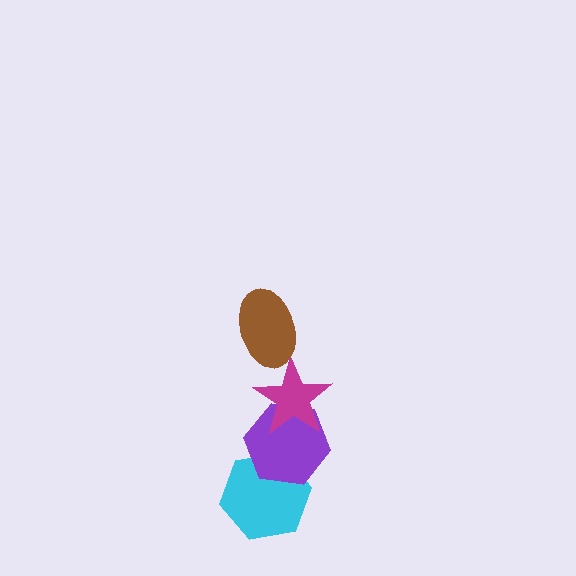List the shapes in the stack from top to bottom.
From top to bottom: the brown ellipse, the magenta star, the purple hexagon, the cyan hexagon.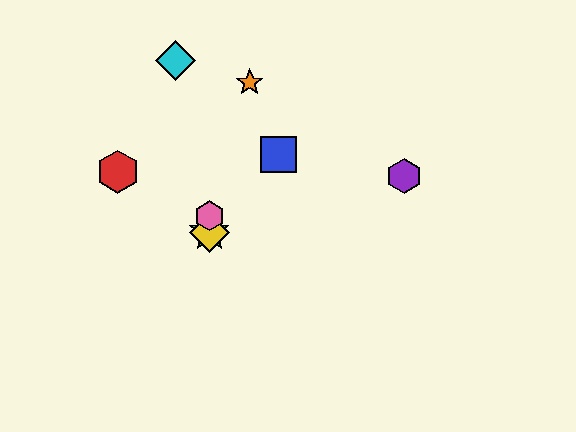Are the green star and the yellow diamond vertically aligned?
Yes, both are at x≈209.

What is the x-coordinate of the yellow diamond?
The yellow diamond is at x≈209.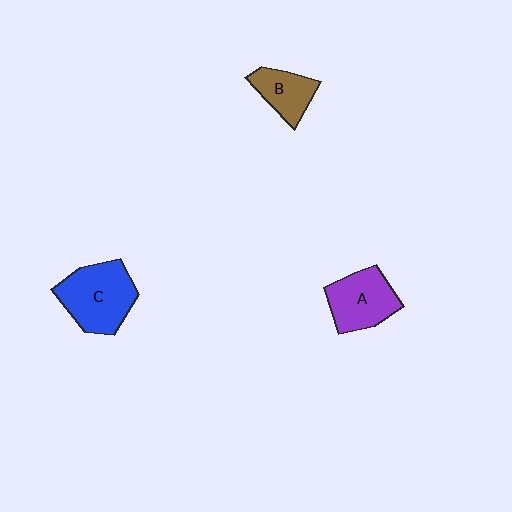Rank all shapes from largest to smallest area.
From largest to smallest: C (blue), A (purple), B (brown).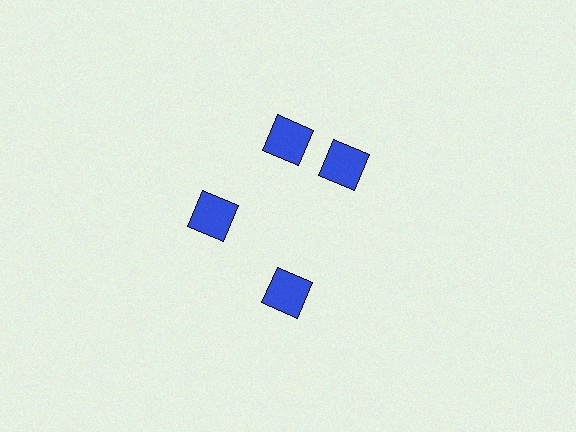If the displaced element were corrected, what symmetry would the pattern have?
It would have 4-fold rotational symmetry — the pattern would map onto itself every 90 degrees.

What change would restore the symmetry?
The symmetry would be restored by rotating it back into even spacing with its neighbors so that all 4 squares sit at equal angles and equal distance from the center.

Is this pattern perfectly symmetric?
No. The 4 blue squares are arranged in a ring, but one element near the 3 o'clock position is rotated out of alignment along the ring, breaking the 4-fold rotational symmetry.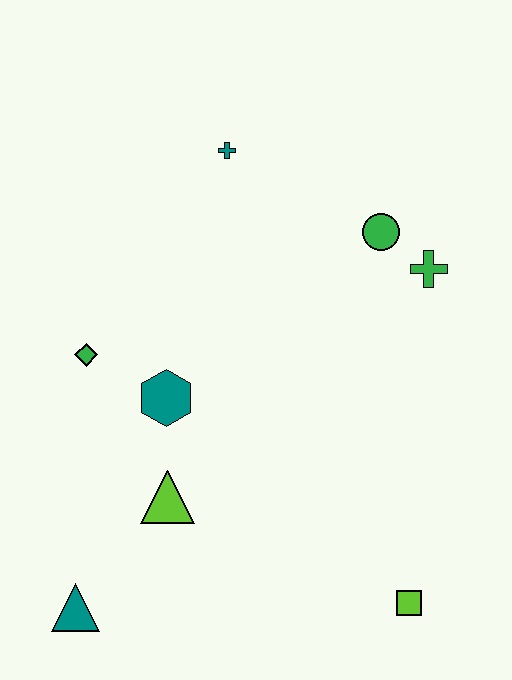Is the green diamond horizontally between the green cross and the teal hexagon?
No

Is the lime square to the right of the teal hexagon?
Yes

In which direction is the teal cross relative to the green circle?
The teal cross is to the left of the green circle.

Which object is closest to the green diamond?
The teal hexagon is closest to the green diamond.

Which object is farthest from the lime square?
The teal cross is farthest from the lime square.